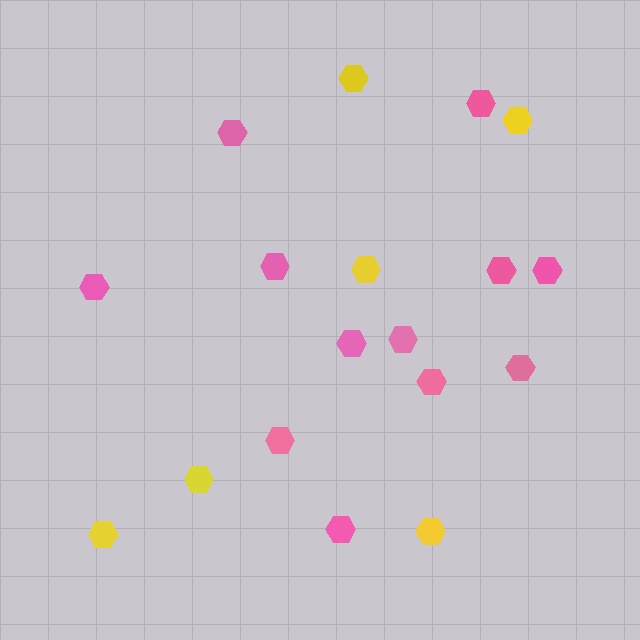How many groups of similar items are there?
There are 2 groups: one group of pink hexagons (12) and one group of yellow hexagons (6).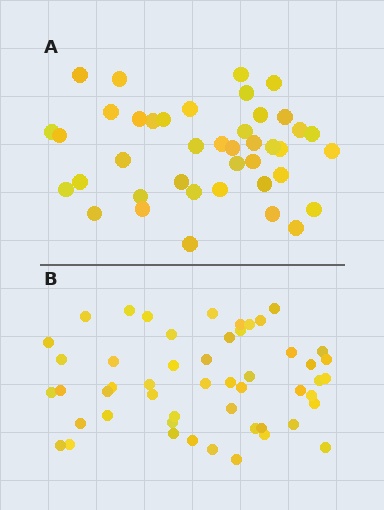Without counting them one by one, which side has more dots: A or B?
Region B (the bottom region) has more dots.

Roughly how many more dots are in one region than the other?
Region B has roughly 10 or so more dots than region A.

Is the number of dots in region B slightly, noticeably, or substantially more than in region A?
Region B has only slightly more — the two regions are fairly close. The ratio is roughly 1.2 to 1.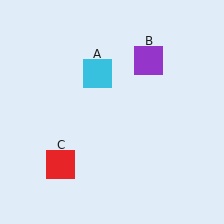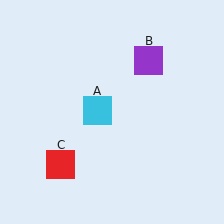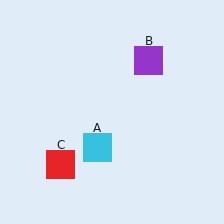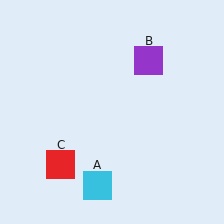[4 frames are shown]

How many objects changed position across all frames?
1 object changed position: cyan square (object A).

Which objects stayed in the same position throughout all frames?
Purple square (object B) and red square (object C) remained stationary.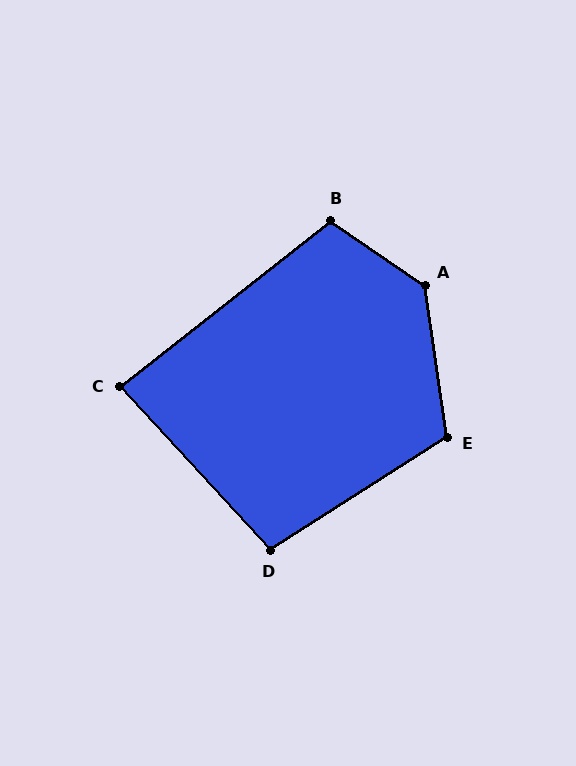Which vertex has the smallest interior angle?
C, at approximately 86 degrees.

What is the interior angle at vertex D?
Approximately 100 degrees (obtuse).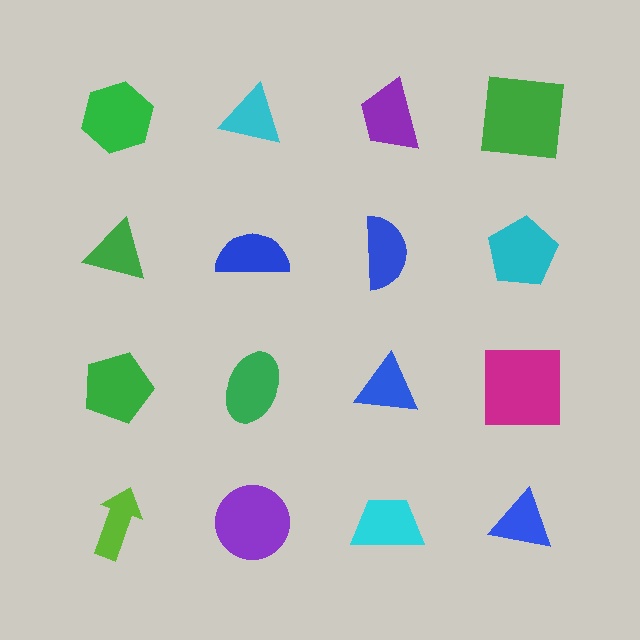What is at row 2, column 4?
A cyan pentagon.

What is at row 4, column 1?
A lime arrow.